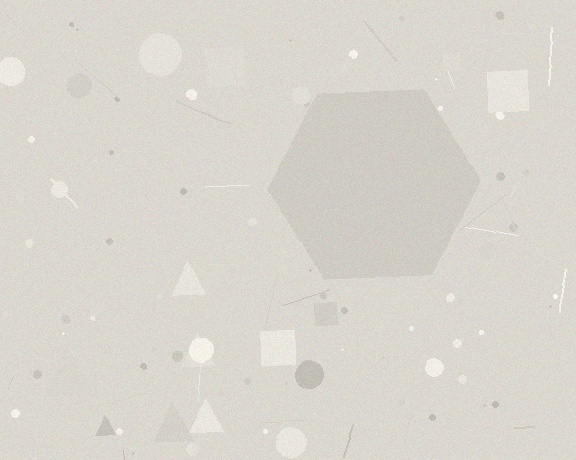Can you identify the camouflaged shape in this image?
The camouflaged shape is a hexagon.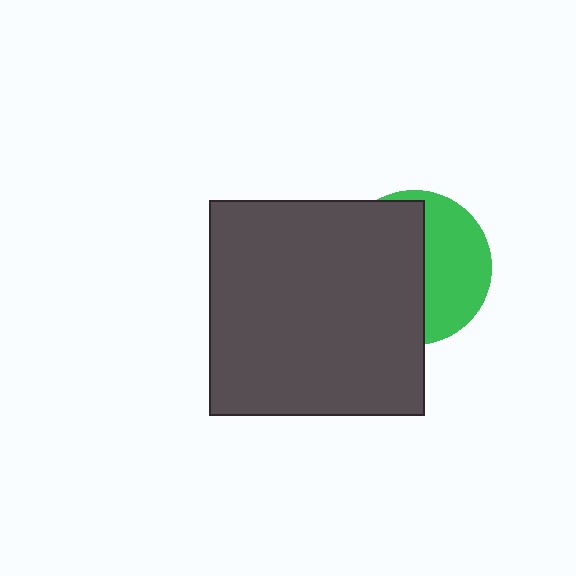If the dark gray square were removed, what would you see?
You would see the complete green circle.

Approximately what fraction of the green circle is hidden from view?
Roughly 57% of the green circle is hidden behind the dark gray square.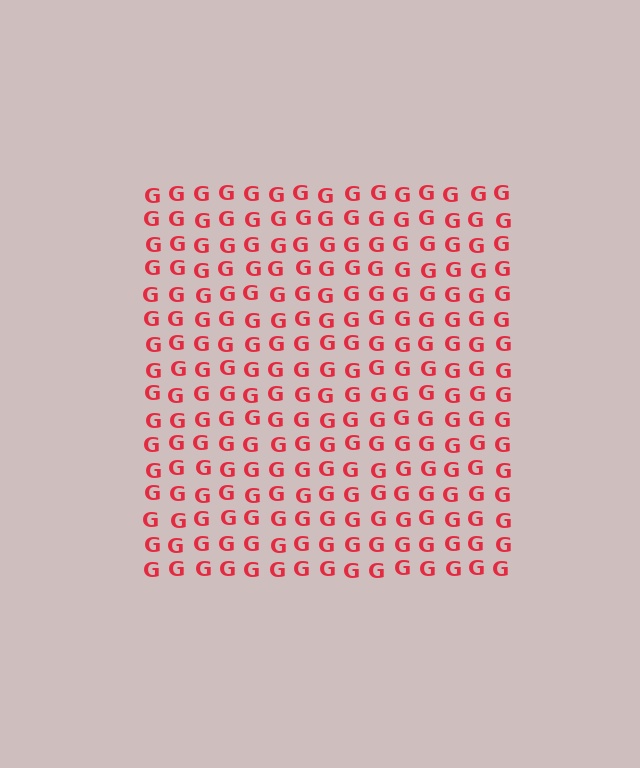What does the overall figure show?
The overall figure shows a square.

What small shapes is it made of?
It is made of small letter G's.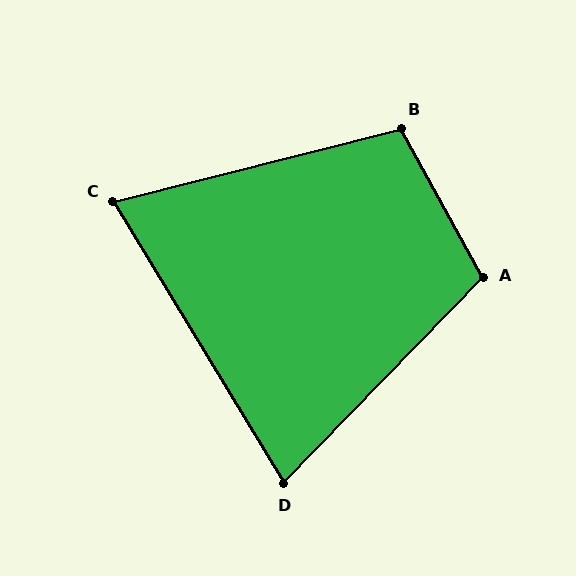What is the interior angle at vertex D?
Approximately 75 degrees (acute).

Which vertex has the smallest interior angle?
C, at approximately 73 degrees.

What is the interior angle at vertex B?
Approximately 105 degrees (obtuse).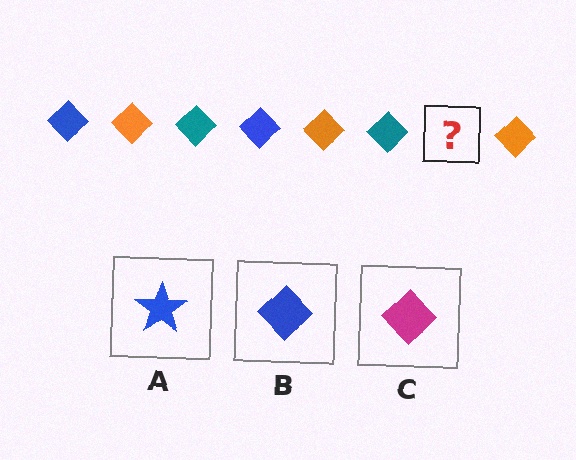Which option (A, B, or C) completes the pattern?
B.